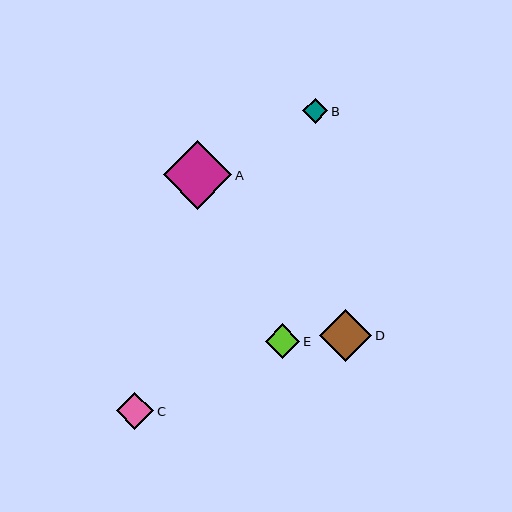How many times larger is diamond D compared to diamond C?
Diamond D is approximately 1.4 times the size of diamond C.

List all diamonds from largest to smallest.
From largest to smallest: A, D, C, E, B.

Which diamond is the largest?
Diamond A is the largest with a size of approximately 68 pixels.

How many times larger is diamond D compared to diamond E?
Diamond D is approximately 1.5 times the size of diamond E.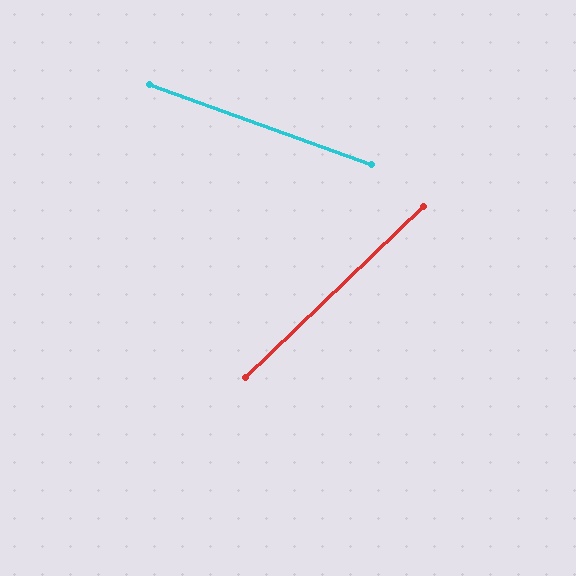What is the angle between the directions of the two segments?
Approximately 64 degrees.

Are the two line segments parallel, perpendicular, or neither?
Neither parallel nor perpendicular — they differ by about 64°.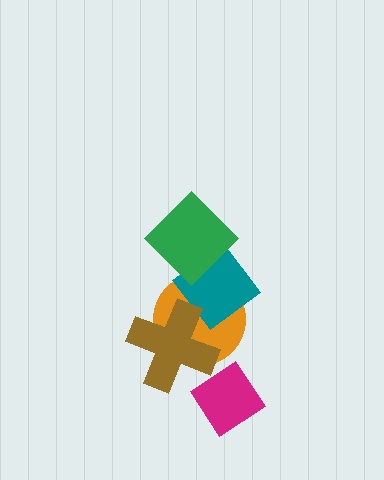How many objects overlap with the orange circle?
3 objects overlap with the orange circle.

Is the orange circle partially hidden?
Yes, it is partially covered by another shape.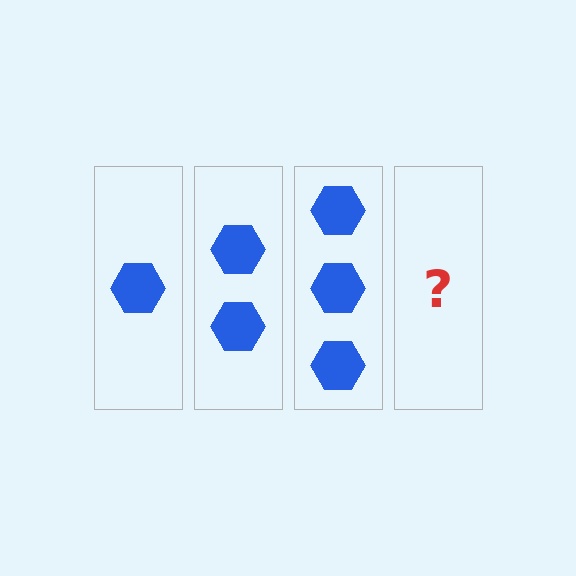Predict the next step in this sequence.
The next step is 4 hexagons.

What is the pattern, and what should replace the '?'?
The pattern is that each step adds one more hexagon. The '?' should be 4 hexagons.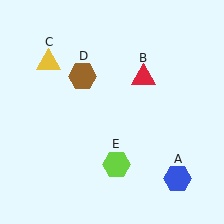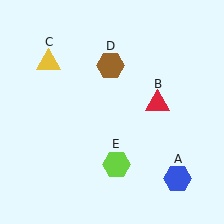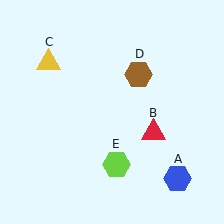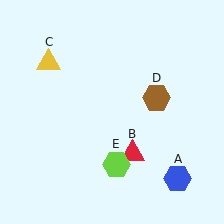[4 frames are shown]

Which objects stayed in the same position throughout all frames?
Blue hexagon (object A) and yellow triangle (object C) and lime hexagon (object E) remained stationary.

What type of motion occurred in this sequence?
The red triangle (object B), brown hexagon (object D) rotated clockwise around the center of the scene.